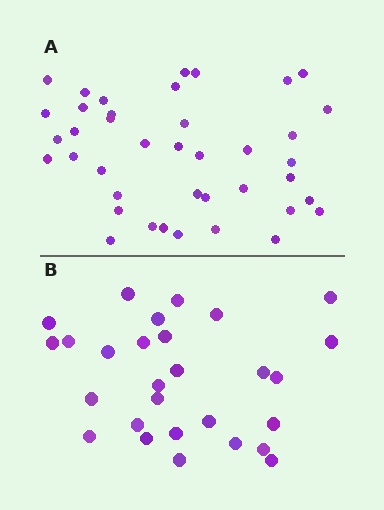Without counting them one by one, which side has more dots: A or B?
Region A (the top region) has more dots.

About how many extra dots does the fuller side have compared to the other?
Region A has roughly 12 or so more dots than region B.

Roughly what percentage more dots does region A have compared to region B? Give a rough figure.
About 45% more.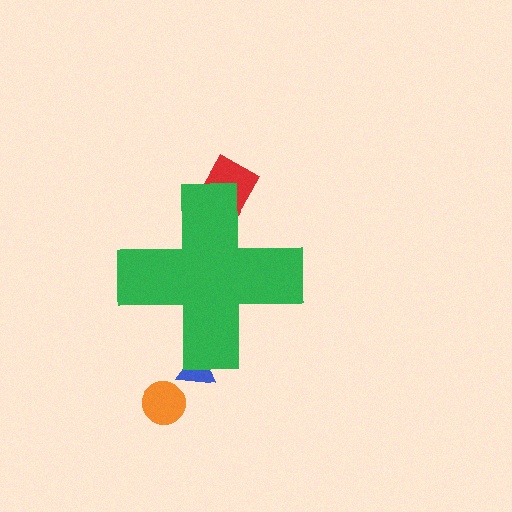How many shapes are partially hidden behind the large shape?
2 shapes are partially hidden.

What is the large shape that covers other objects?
A green cross.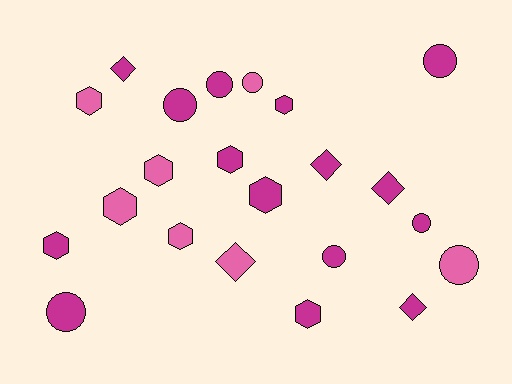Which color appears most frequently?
Magenta, with 15 objects.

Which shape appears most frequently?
Hexagon, with 9 objects.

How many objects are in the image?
There are 22 objects.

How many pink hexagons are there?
There are 4 pink hexagons.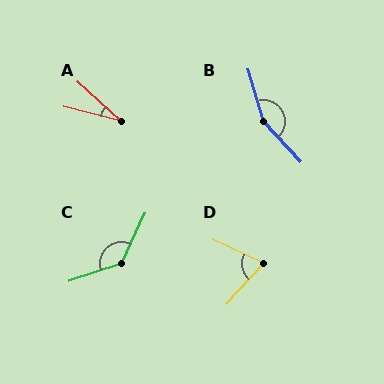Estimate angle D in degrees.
Approximately 73 degrees.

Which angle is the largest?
B, at approximately 154 degrees.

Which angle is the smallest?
A, at approximately 29 degrees.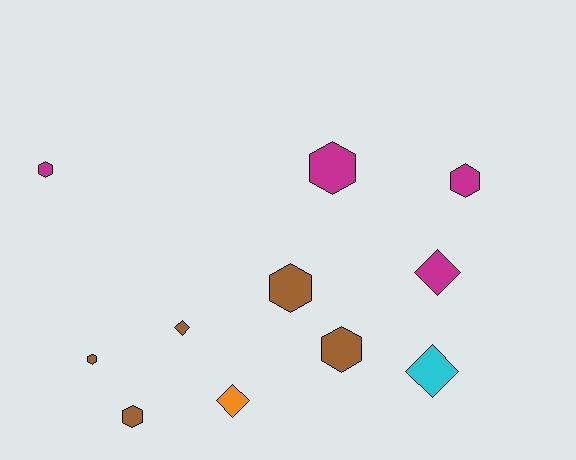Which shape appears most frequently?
Hexagon, with 7 objects.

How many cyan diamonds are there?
There is 1 cyan diamond.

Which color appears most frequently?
Brown, with 5 objects.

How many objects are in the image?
There are 11 objects.